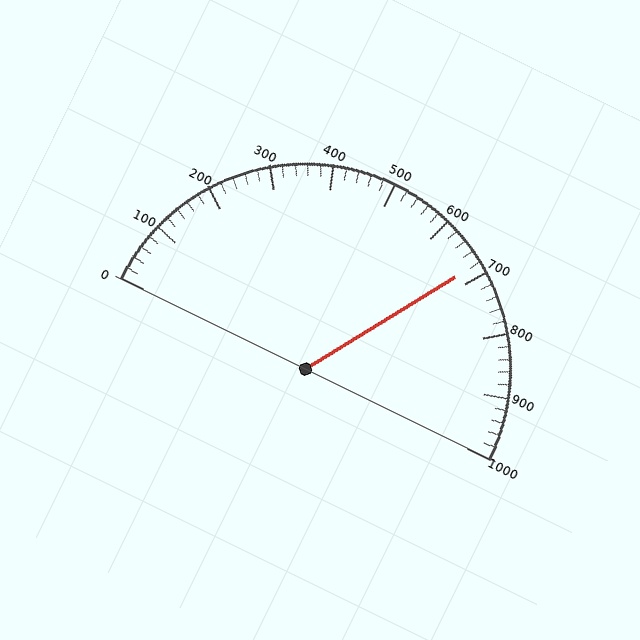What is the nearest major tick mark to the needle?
The nearest major tick mark is 700.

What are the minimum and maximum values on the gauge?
The gauge ranges from 0 to 1000.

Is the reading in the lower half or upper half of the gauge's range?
The reading is in the upper half of the range (0 to 1000).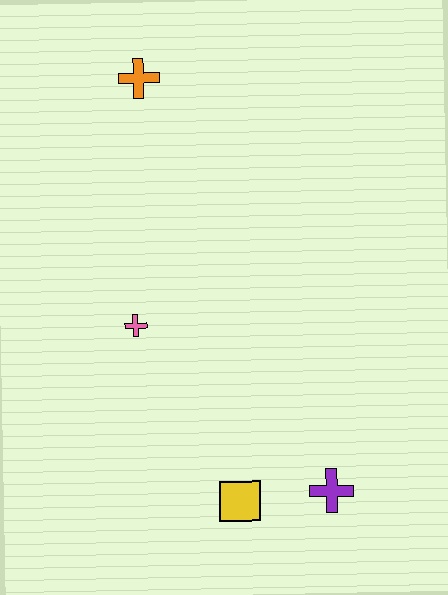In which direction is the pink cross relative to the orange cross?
The pink cross is below the orange cross.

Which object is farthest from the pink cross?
The purple cross is farthest from the pink cross.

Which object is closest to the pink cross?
The yellow square is closest to the pink cross.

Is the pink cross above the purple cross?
Yes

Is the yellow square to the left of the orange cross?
No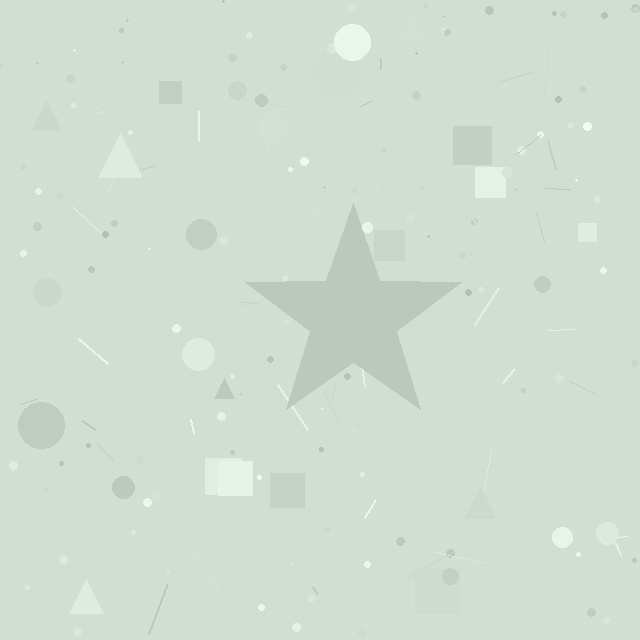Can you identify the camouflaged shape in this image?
The camouflaged shape is a star.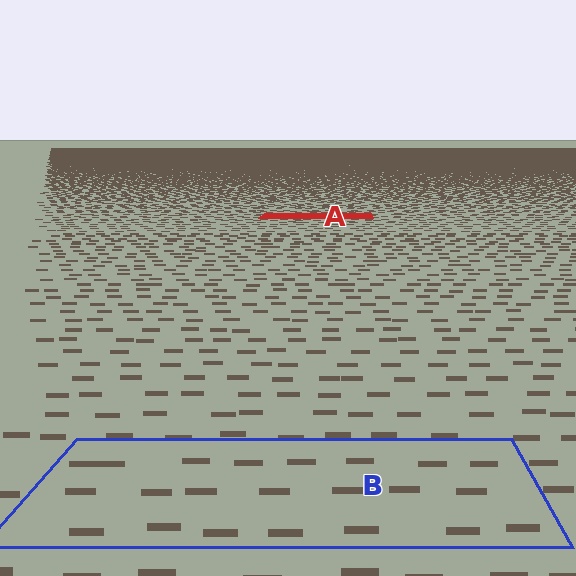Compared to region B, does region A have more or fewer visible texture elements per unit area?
Region A has more texture elements per unit area — they are packed more densely because it is farther away.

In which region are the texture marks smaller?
The texture marks are smaller in region A, because it is farther away.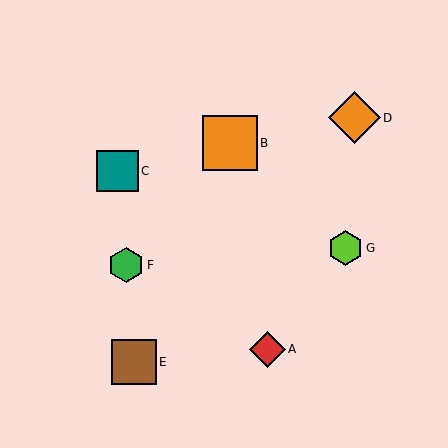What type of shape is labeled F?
Shape F is a green hexagon.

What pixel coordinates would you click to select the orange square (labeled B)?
Click at (230, 143) to select the orange square B.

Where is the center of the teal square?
The center of the teal square is at (117, 171).